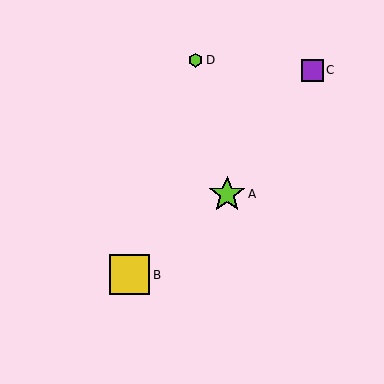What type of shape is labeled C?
Shape C is a purple square.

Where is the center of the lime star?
The center of the lime star is at (227, 194).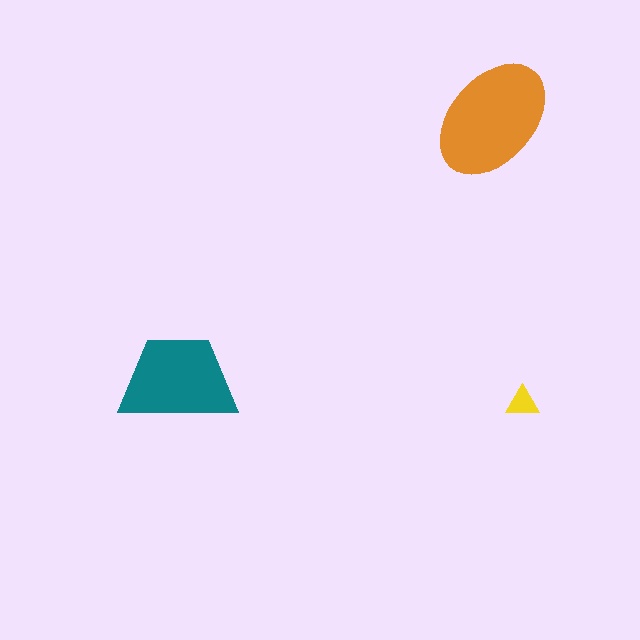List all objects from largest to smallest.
The orange ellipse, the teal trapezoid, the yellow triangle.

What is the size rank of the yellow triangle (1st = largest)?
3rd.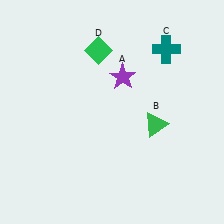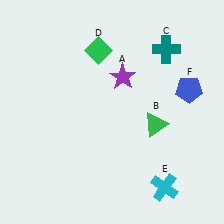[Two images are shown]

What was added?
A cyan cross (E), a blue pentagon (F) were added in Image 2.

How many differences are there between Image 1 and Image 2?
There are 2 differences between the two images.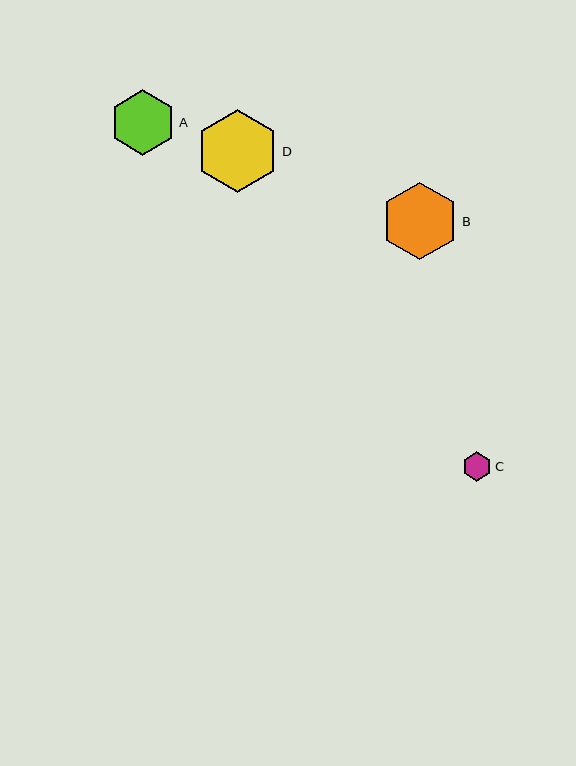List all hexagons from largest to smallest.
From largest to smallest: D, B, A, C.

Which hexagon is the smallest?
Hexagon C is the smallest with a size of approximately 29 pixels.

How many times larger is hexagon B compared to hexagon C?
Hexagon B is approximately 2.7 times the size of hexagon C.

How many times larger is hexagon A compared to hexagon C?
Hexagon A is approximately 2.2 times the size of hexagon C.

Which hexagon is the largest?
Hexagon D is the largest with a size of approximately 83 pixels.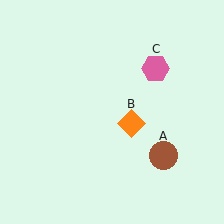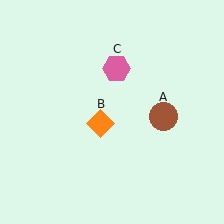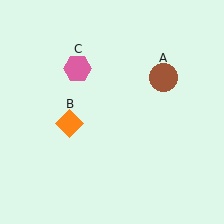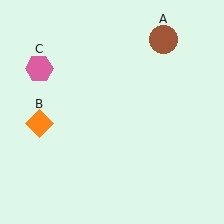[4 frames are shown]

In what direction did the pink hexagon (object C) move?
The pink hexagon (object C) moved left.